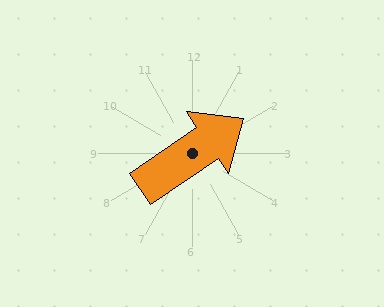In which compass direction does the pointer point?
Northeast.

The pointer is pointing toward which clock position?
Roughly 2 o'clock.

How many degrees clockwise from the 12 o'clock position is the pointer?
Approximately 56 degrees.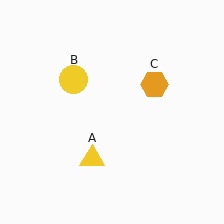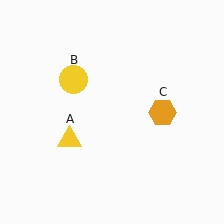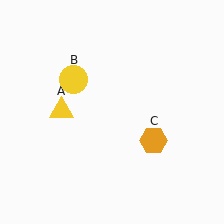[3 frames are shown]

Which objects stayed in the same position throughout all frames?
Yellow circle (object B) remained stationary.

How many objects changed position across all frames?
2 objects changed position: yellow triangle (object A), orange hexagon (object C).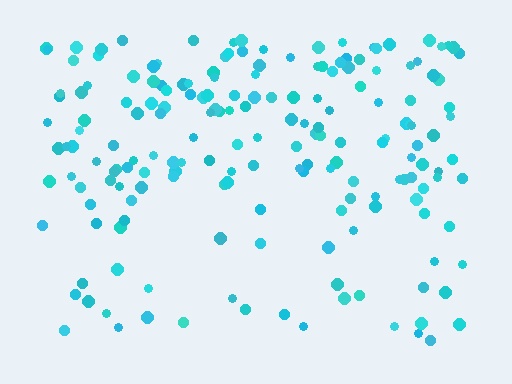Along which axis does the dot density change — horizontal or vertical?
Vertical.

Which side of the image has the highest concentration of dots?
The top.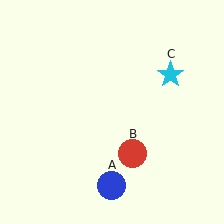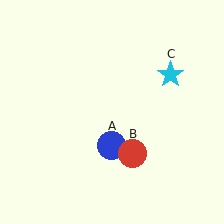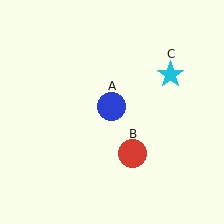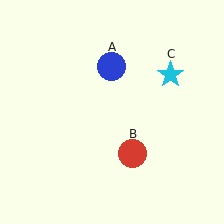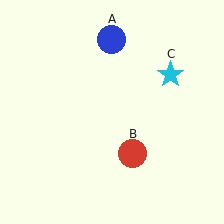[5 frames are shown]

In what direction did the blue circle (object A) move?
The blue circle (object A) moved up.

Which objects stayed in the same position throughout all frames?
Red circle (object B) and cyan star (object C) remained stationary.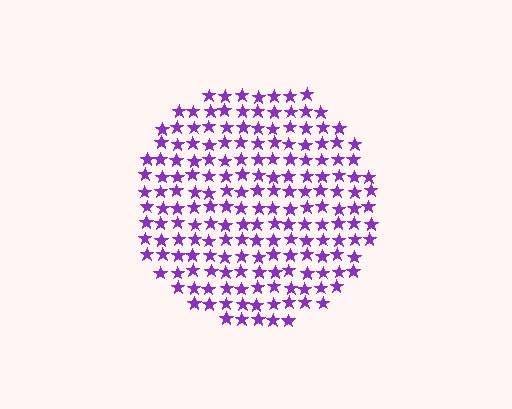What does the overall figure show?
The overall figure shows a circle.